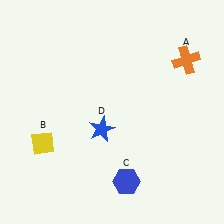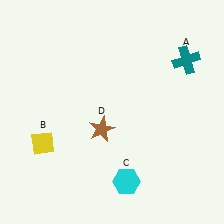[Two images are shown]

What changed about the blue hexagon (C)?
In Image 1, C is blue. In Image 2, it changed to cyan.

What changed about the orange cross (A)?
In Image 1, A is orange. In Image 2, it changed to teal.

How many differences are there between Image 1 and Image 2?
There are 3 differences between the two images.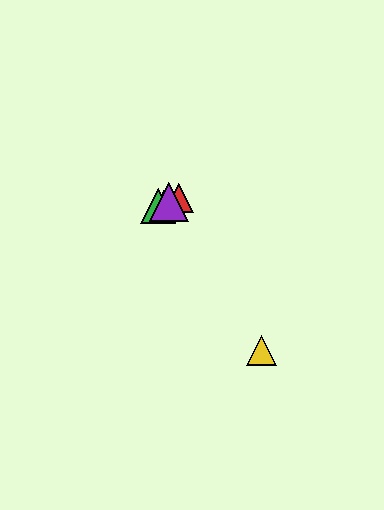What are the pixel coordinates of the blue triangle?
The blue triangle is at (163, 204).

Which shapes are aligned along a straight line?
The red triangle, the blue triangle, the green triangle, the purple triangle are aligned along a straight line.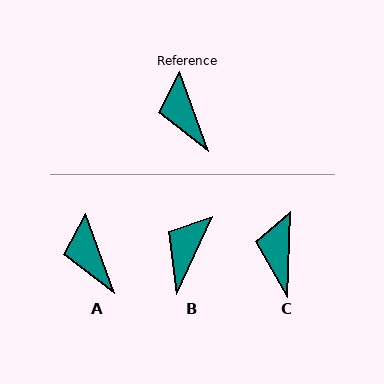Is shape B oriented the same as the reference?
No, it is off by about 44 degrees.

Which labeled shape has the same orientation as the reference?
A.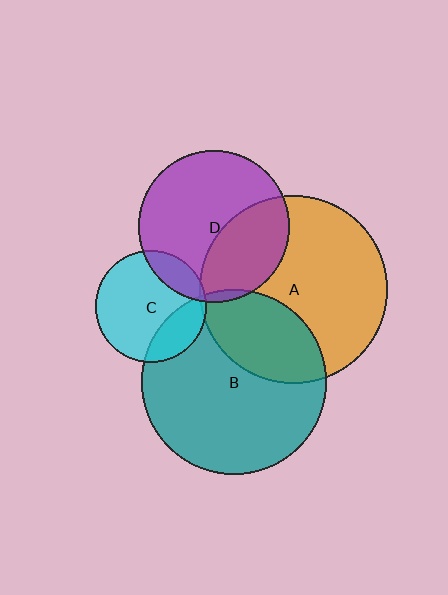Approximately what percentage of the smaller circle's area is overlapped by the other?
Approximately 5%.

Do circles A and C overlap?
Yes.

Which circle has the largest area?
Circle A (orange).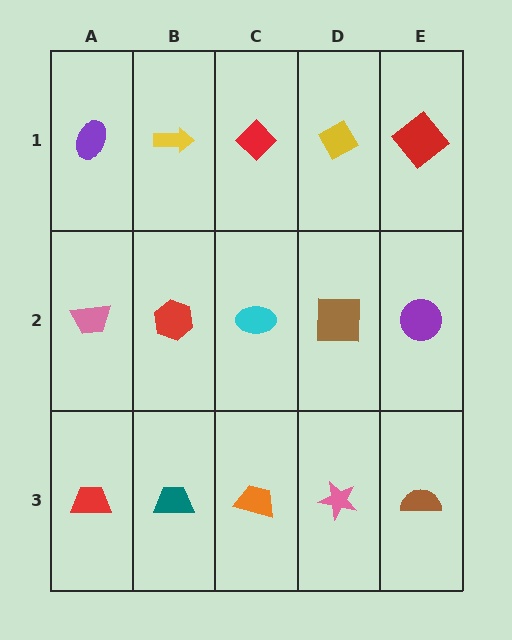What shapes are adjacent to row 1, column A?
A pink trapezoid (row 2, column A), a yellow arrow (row 1, column B).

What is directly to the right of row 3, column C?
A pink star.